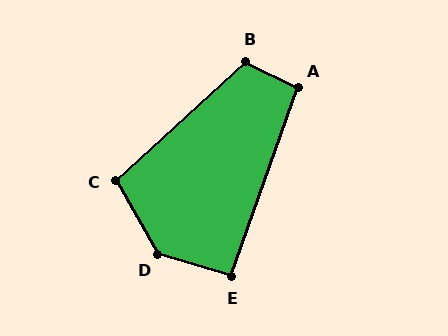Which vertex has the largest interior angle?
D, at approximately 136 degrees.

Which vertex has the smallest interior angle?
E, at approximately 92 degrees.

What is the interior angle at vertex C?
Approximately 103 degrees (obtuse).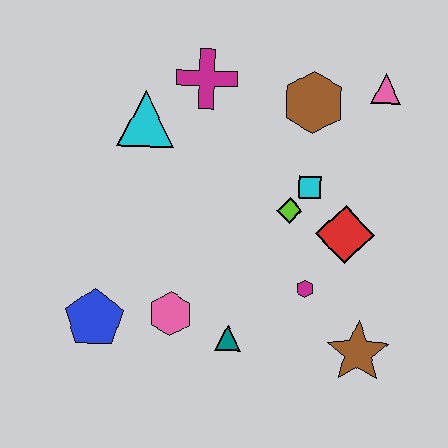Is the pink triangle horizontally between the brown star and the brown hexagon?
No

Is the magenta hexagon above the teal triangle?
Yes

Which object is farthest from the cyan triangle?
The brown star is farthest from the cyan triangle.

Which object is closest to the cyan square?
The lime diamond is closest to the cyan square.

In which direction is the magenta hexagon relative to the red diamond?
The magenta hexagon is below the red diamond.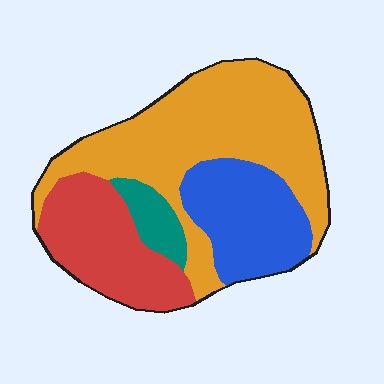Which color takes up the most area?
Orange, at roughly 50%.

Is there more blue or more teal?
Blue.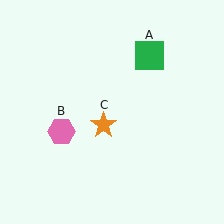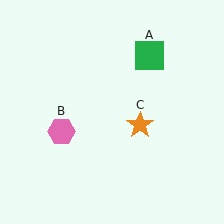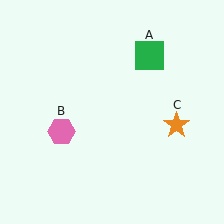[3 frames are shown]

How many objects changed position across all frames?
1 object changed position: orange star (object C).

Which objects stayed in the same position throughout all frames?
Green square (object A) and pink hexagon (object B) remained stationary.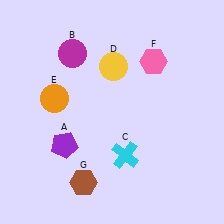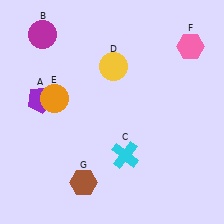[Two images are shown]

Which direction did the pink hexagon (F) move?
The pink hexagon (F) moved right.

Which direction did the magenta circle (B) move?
The magenta circle (B) moved left.